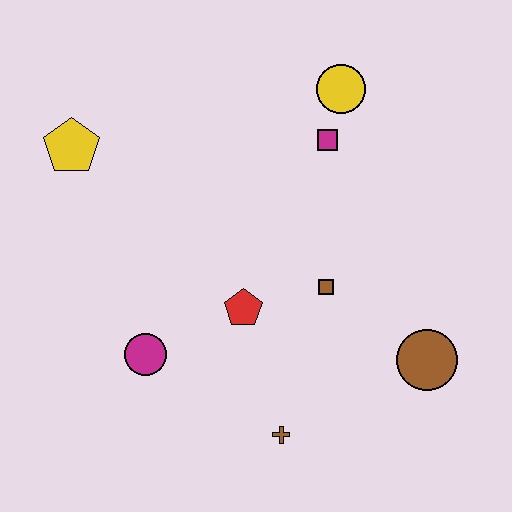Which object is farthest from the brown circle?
The yellow pentagon is farthest from the brown circle.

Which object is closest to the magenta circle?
The red pentagon is closest to the magenta circle.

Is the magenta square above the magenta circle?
Yes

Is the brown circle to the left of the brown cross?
No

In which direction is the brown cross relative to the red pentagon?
The brown cross is below the red pentagon.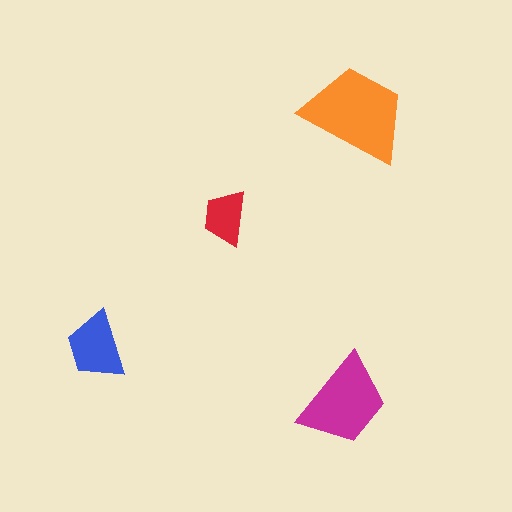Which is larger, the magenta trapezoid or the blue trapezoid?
The magenta one.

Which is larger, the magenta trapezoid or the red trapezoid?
The magenta one.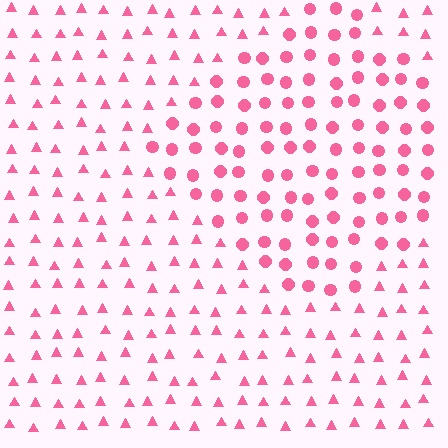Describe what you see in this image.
The image is filled with small pink elements arranged in a uniform grid. A diamond-shaped region contains circles, while the surrounding area contains triangles. The boundary is defined purely by the change in element shape.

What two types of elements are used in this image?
The image uses circles inside the diamond region and triangles outside it.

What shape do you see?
I see a diamond.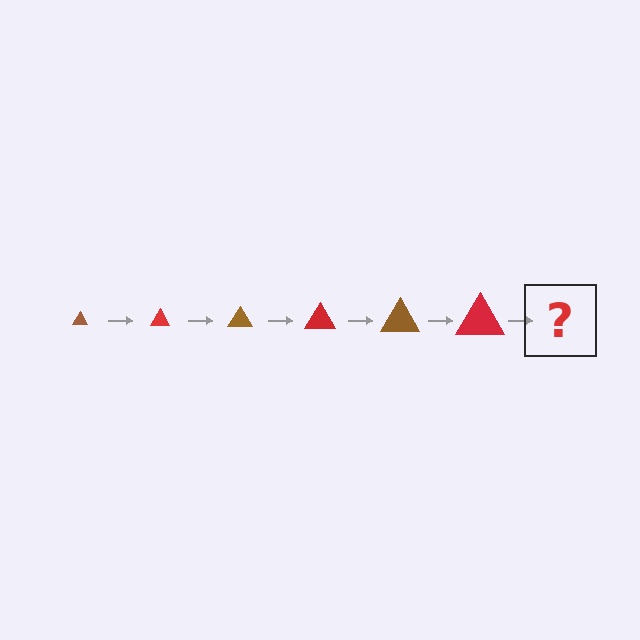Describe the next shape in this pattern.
It should be a brown triangle, larger than the previous one.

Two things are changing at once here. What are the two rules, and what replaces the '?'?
The two rules are that the triangle grows larger each step and the color cycles through brown and red. The '?' should be a brown triangle, larger than the previous one.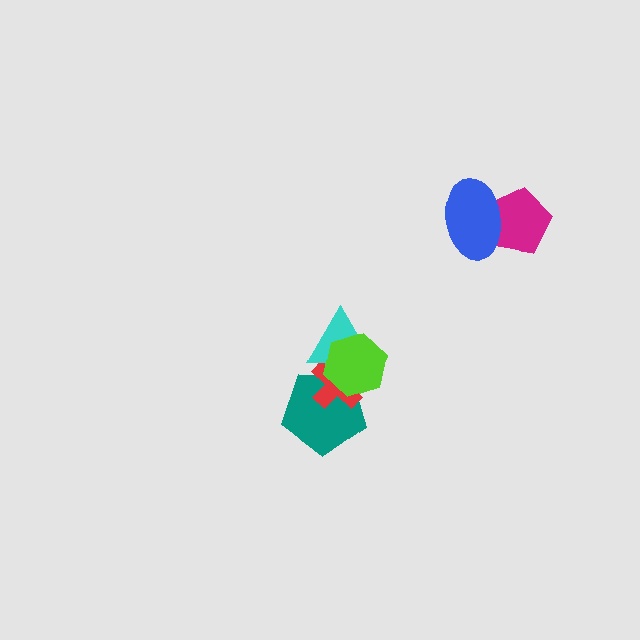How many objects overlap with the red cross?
3 objects overlap with the red cross.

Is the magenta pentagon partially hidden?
Yes, it is partially covered by another shape.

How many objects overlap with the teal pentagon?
3 objects overlap with the teal pentagon.